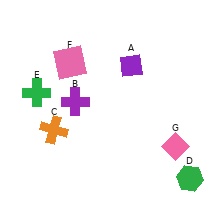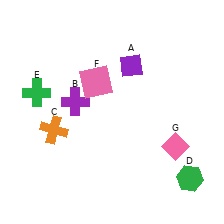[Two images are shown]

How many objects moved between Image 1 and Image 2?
1 object moved between the two images.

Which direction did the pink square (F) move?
The pink square (F) moved right.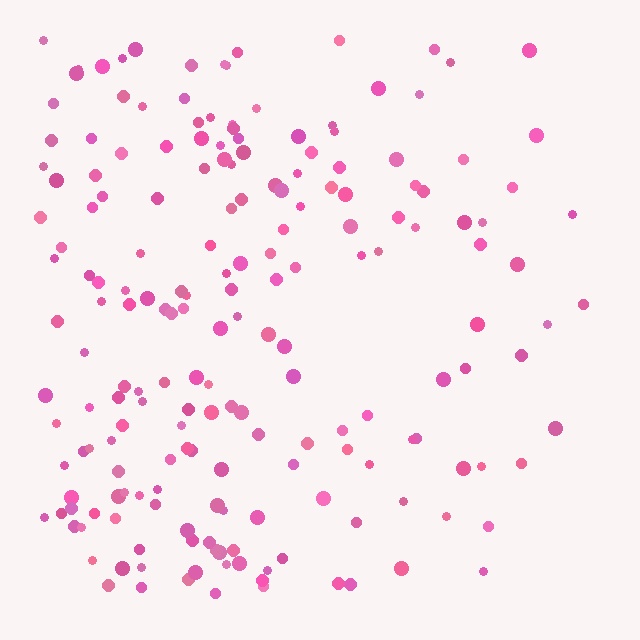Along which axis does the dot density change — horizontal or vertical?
Horizontal.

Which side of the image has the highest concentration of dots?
The left.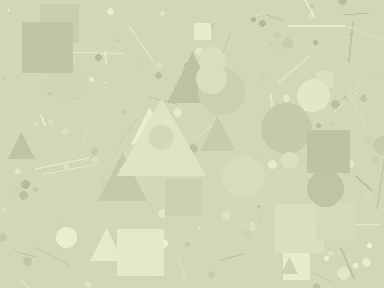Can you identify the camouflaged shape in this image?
The camouflaged shape is a triangle.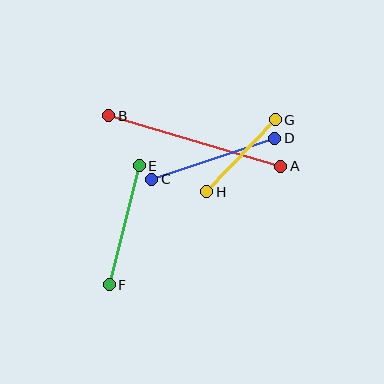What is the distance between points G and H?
The distance is approximately 99 pixels.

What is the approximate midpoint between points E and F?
The midpoint is at approximately (124, 225) pixels.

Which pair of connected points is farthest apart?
Points A and B are farthest apart.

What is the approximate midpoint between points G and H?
The midpoint is at approximately (241, 156) pixels.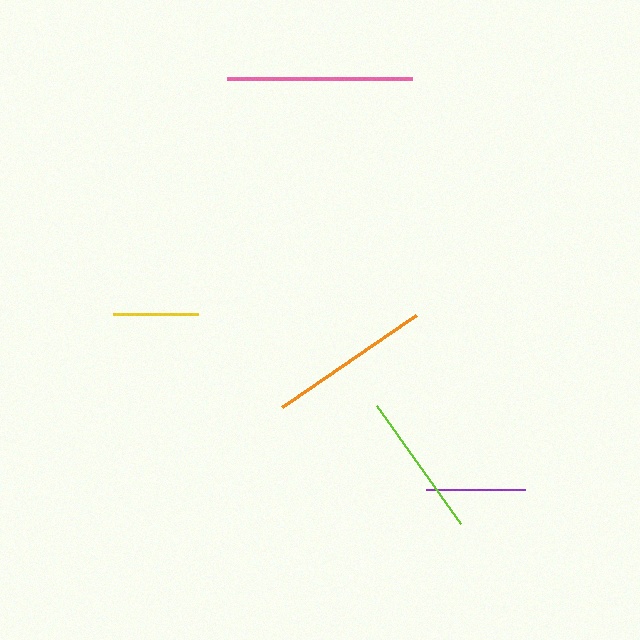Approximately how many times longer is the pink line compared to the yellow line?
The pink line is approximately 2.2 times the length of the yellow line.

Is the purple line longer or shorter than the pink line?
The pink line is longer than the purple line.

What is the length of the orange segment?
The orange segment is approximately 163 pixels long.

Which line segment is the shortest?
The yellow line is the shortest at approximately 85 pixels.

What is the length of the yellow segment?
The yellow segment is approximately 85 pixels long.